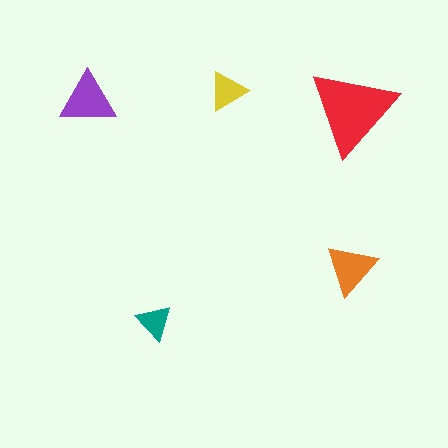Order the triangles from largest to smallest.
the red one, the purple one, the orange one, the yellow one, the teal one.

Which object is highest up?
The yellow triangle is topmost.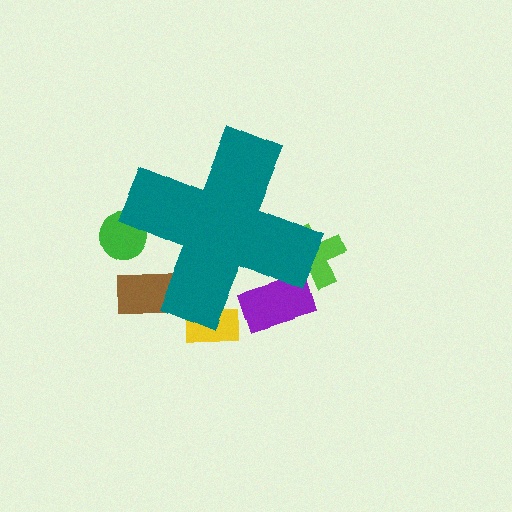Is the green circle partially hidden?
Yes, the green circle is partially hidden behind the teal cross.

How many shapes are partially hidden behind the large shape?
5 shapes are partially hidden.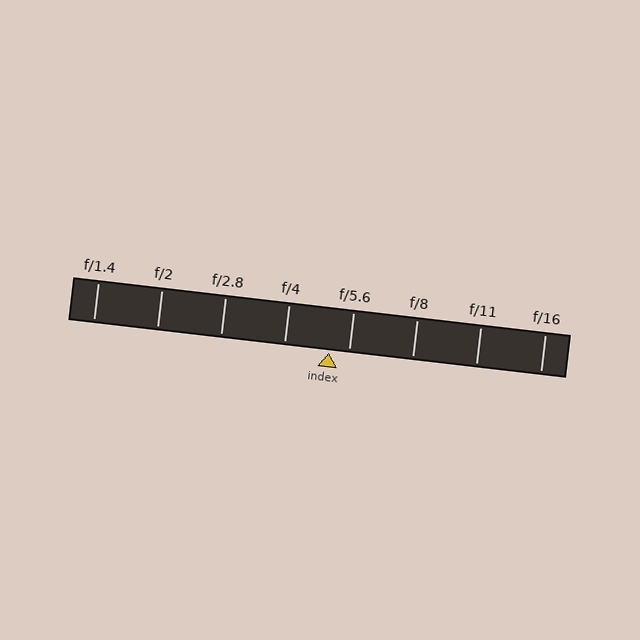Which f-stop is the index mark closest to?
The index mark is closest to f/5.6.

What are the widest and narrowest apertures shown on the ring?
The widest aperture shown is f/1.4 and the narrowest is f/16.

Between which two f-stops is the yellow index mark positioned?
The index mark is between f/4 and f/5.6.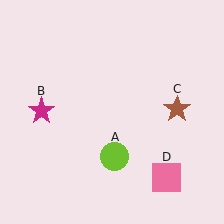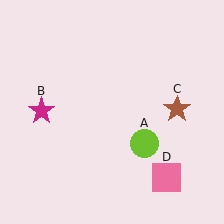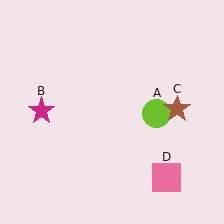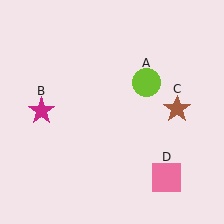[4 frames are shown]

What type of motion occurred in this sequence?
The lime circle (object A) rotated counterclockwise around the center of the scene.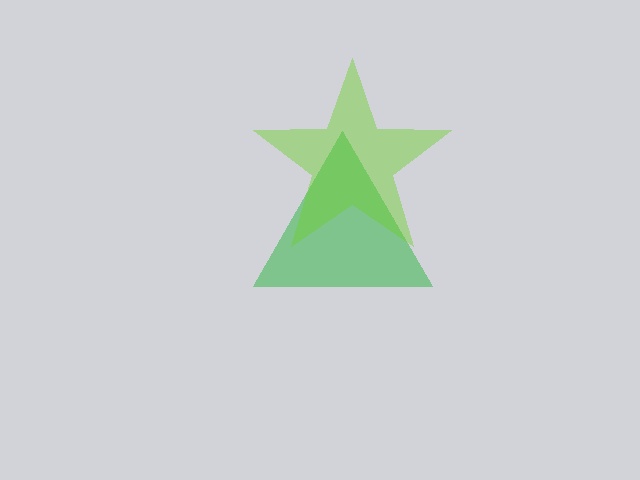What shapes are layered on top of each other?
The layered shapes are: a green triangle, a lime star.